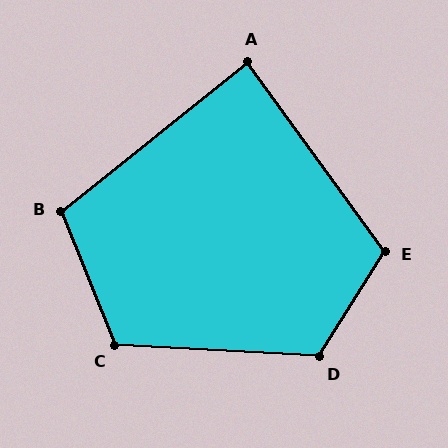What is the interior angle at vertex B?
Approximately 107 degrees (obtuse).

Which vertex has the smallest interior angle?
A, at approximately 87 degrees.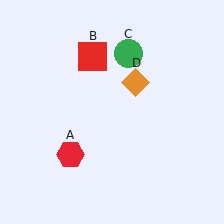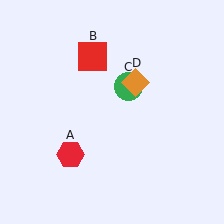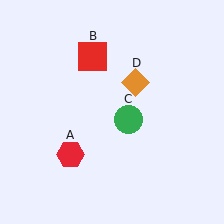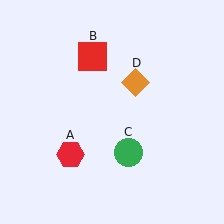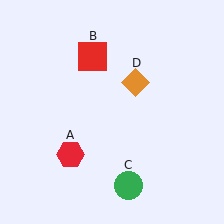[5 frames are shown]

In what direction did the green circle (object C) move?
The green circle (object C) moved down.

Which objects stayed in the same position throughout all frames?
Red hexagon (object A) and red square (object B) and orange diamond (object D) remained stationary.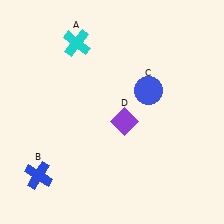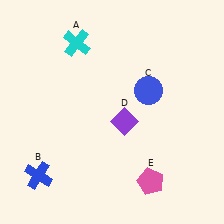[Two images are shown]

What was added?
A pink pentagon (E) was added in Image 2.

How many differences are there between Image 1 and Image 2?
There is 1 difference between the two images.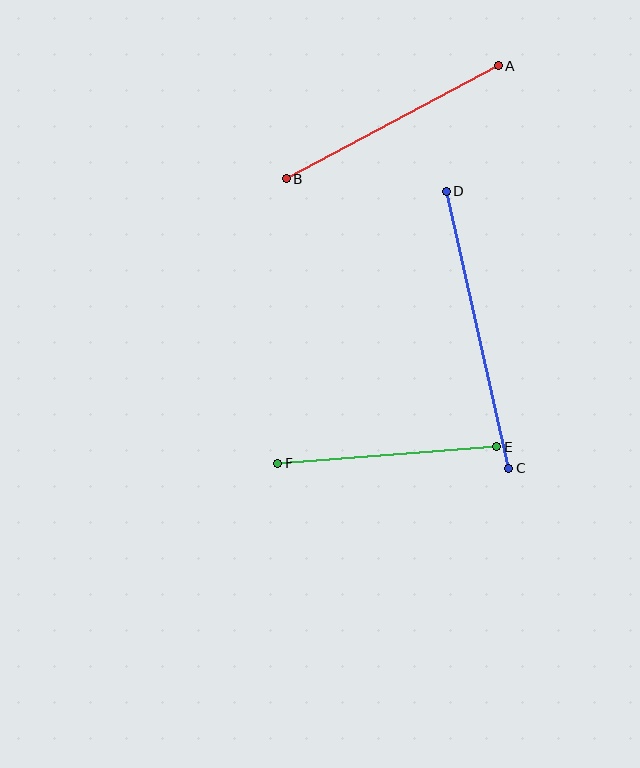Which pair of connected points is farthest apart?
Points C and D are farthest apart.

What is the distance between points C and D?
The distance is approximately 284 pixels.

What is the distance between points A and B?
The distance is approximately 240 pixels.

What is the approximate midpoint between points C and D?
The midpoint is at approximately (477, 330) pixels.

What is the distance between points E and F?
The distance is approximately 220 pixels.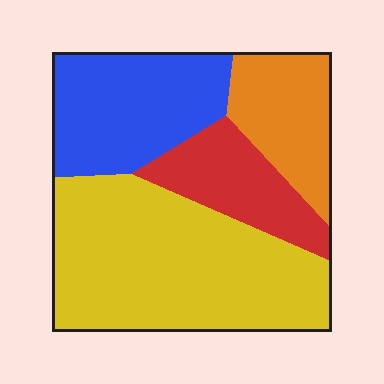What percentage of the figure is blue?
Blue takes up about one quarter (1/4) of the figure.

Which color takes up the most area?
Yellow, at roughly 45%.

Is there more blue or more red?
Blue.